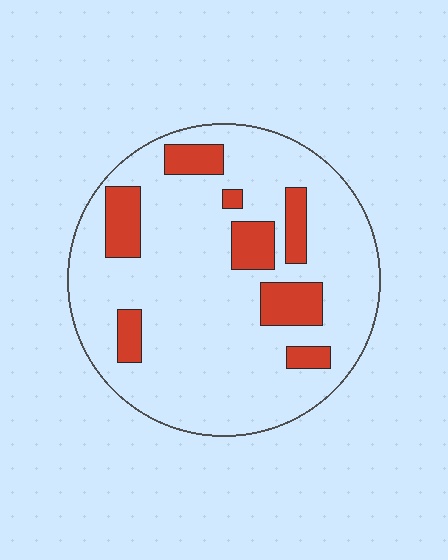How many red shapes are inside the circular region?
8.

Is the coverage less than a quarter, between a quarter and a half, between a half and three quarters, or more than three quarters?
Less than a quarter.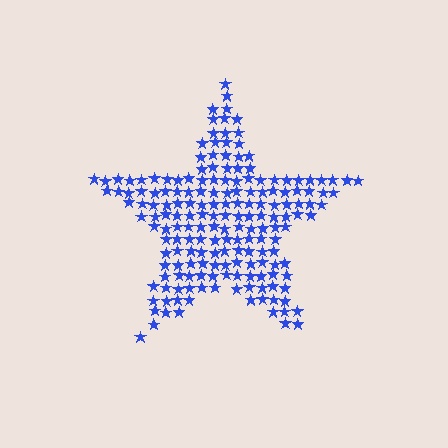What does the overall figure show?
The overall figure shows a star.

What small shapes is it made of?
It is made of small stars.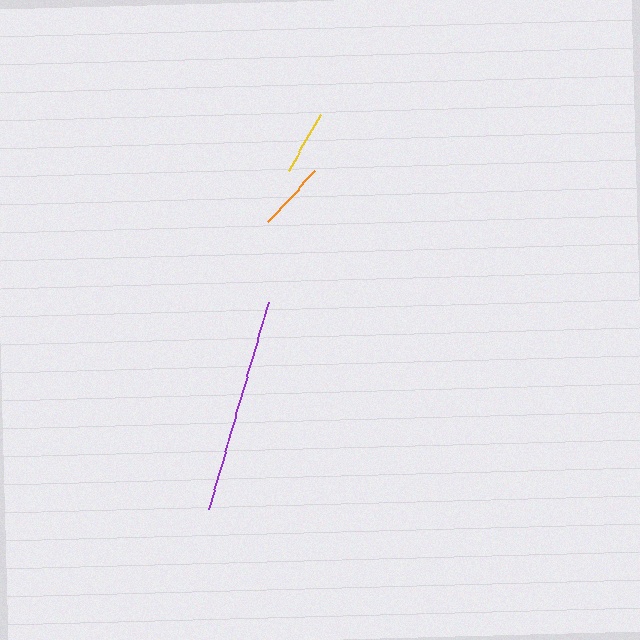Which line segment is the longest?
The purple line is the longest at approximately 215 pixels.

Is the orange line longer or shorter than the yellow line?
The orange line is longer than the yellow line.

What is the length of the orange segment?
The orange segment is approximately 69 pixels long.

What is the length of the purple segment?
The purple segment is approximately 215 pixels long.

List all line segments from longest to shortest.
From longest to shortest: purple, orange, yellow.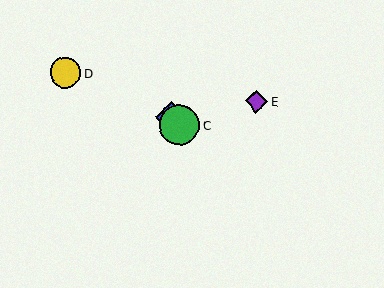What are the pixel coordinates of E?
Object E is at (257, 102).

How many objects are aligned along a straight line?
3 objects (A, B, C) are aligned along a straight line.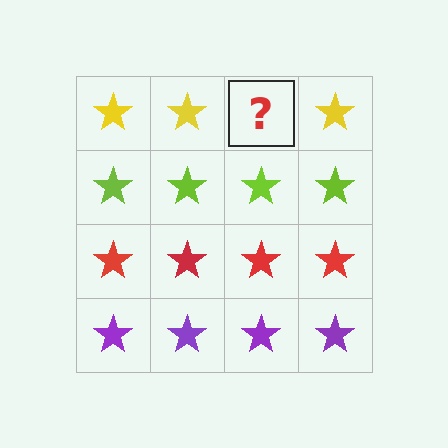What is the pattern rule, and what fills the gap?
The rule is that each row has a consistent color. The gap should be filled with a yellow star.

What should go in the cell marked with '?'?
The missing cell should contain a yellow star.